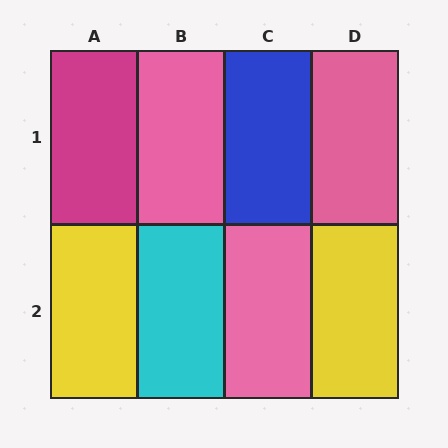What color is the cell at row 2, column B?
Cyan.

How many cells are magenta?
1 cell is magenta.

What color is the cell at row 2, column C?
Pink.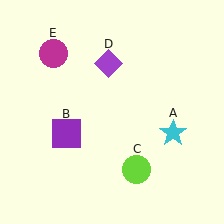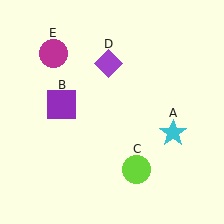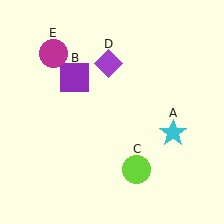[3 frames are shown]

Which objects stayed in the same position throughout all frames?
Cyan star (object A) and lime circle (object C) and purple diamond (object D) and magenta circle (object E) remained stationary.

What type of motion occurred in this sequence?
The purple square (object B) rotated clockwise around the center of the scene.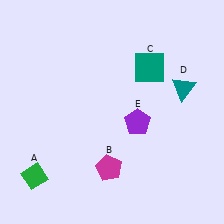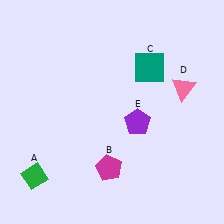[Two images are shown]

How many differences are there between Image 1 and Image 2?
There is 1 difference between the two images.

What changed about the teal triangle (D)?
In Image 1, D is teal. In Image 2, it changed to pink.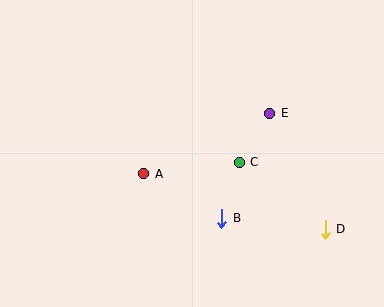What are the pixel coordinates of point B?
Point B is at (222, 218).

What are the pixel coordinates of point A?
Point A is at (144, 174).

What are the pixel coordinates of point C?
Point C is at (239, 162).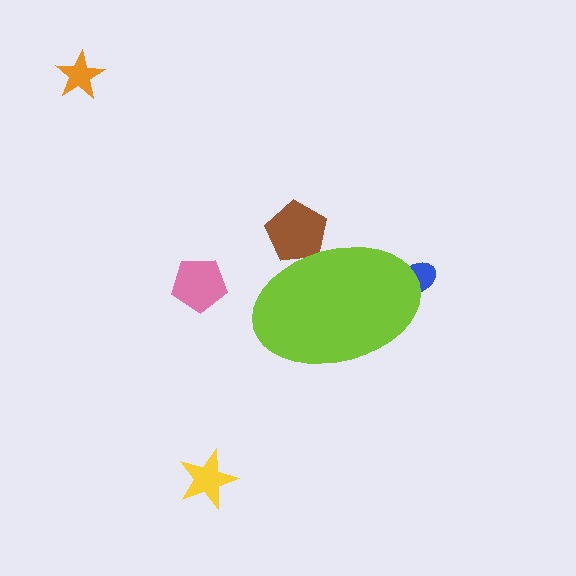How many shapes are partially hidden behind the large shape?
2 shapes are partially hidden.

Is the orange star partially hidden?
No, the orange star is fully visible.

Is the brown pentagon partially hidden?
Yes, the brown pentagon is partially hidden behind the lime ellipse.